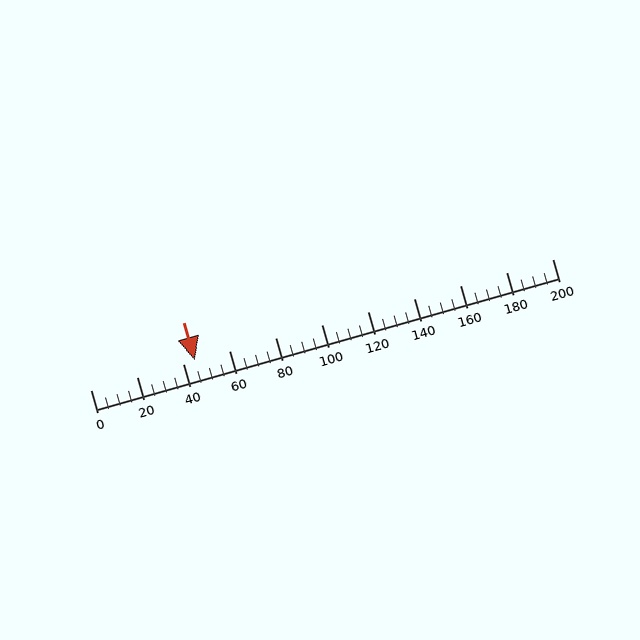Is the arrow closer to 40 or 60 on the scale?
The arrow is closer to 40.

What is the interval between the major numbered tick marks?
The major tick marks are spaced 20 units apart.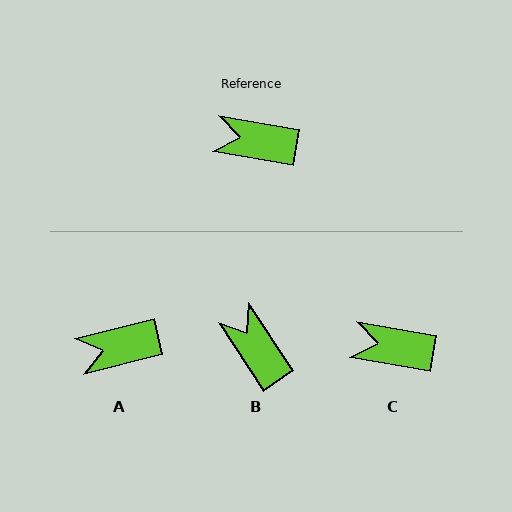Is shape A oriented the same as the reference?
No, it is off by about 24 degrees.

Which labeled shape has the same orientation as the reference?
C.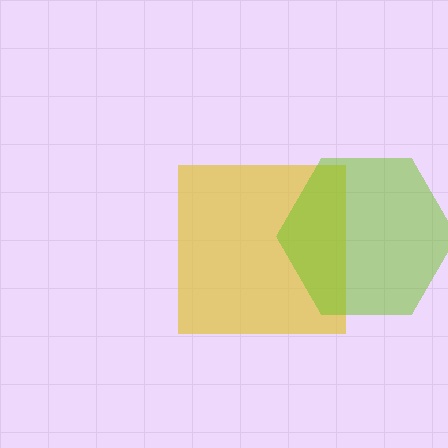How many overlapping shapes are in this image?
There are 2 overlapping shapes in the image.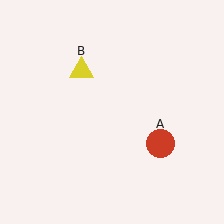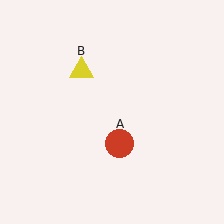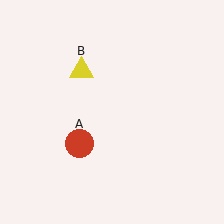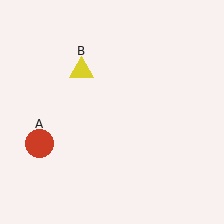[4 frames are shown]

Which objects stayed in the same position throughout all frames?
Yellow triangle (object B) remained stationary.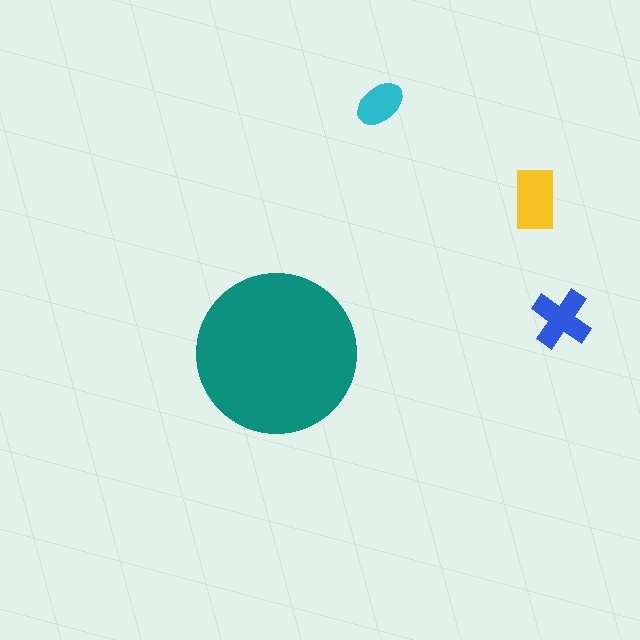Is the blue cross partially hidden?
No, the blue cross is fully visible.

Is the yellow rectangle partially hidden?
No, the yellow rectangle is fully visible.